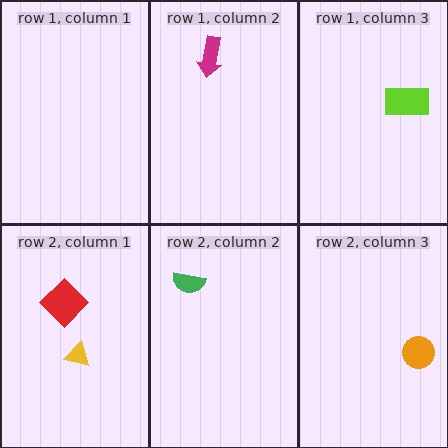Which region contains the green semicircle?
The row 2, column 2 region.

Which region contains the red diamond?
The row 2, column 1 region.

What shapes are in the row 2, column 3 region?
The orange circle.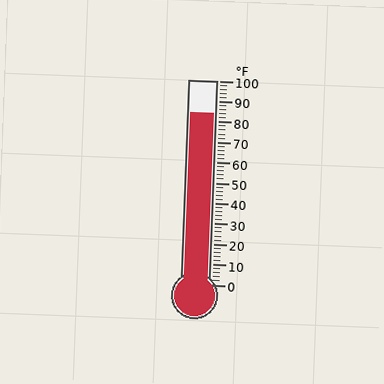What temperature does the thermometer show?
The thermometer shows approximately 84°F.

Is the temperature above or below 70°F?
The temperature is above 70°F.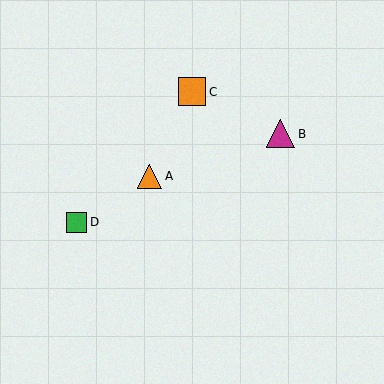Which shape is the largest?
The magenta triangle (labeled B) is the largest.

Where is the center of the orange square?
The center of the orange square is at (192, 92).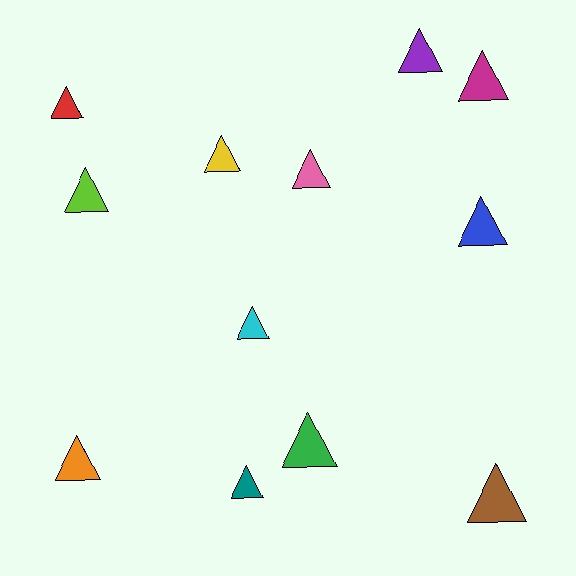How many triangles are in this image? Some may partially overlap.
There are 12 triangles.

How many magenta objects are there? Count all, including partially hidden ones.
There is 1 magenta object.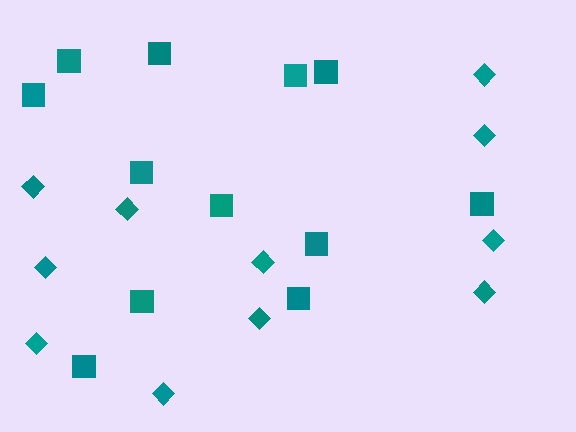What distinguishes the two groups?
There are 2 groups: one group of diamonds (11) and one group of squares (12).